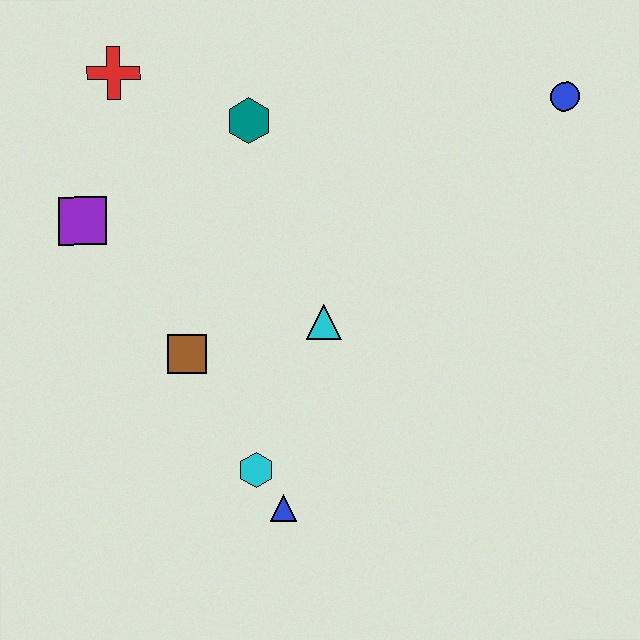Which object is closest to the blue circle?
The teal hexagon is closest to the blue circle.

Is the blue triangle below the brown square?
Yes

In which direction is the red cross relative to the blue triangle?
The red cross is above the blue triangle.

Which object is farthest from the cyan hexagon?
The blue circle is farthest from the cyan hexagon.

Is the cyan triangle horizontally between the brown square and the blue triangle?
No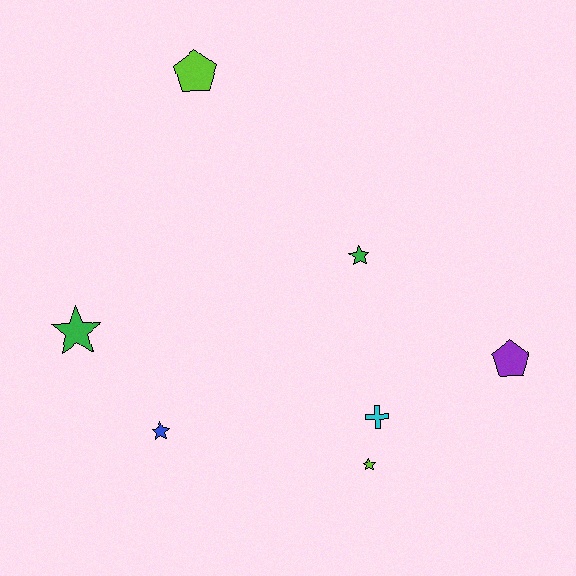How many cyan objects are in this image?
There is 1 cyan object.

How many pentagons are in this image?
There are 2 pentagons.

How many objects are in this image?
There are 7 objects.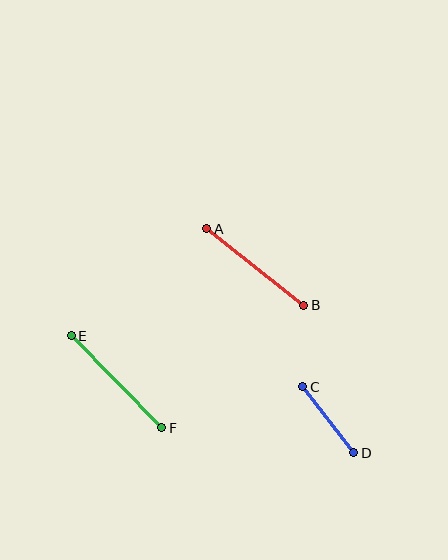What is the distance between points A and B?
The distance is approximately 123 pixels.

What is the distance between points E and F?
The distance is approximately 129 pixels.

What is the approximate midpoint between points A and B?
The midpoint is at approximately (255, 267) pixels.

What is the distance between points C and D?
The distance is approximately 83 pixels.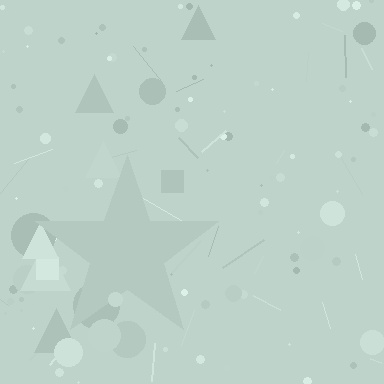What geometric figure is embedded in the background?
A star is embedded in the background.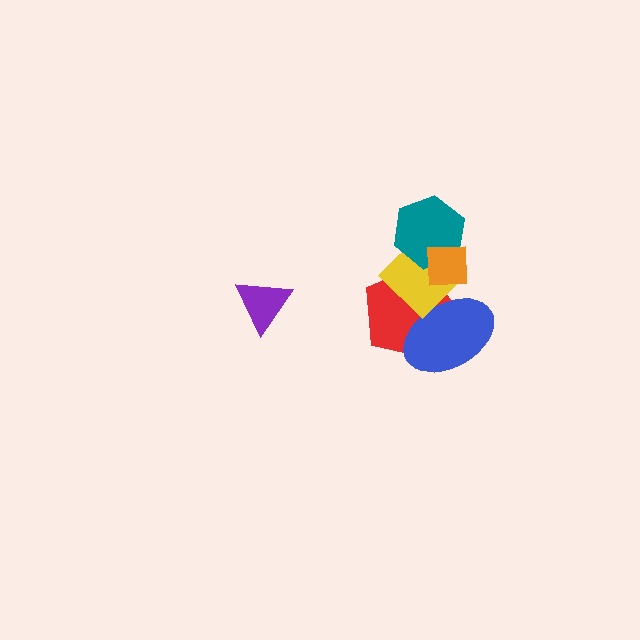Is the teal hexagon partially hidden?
Yes, it is partially covered by another shape.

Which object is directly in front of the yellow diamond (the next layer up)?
The teal hexagon is directly in front of the yellow diamond.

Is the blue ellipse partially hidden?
Yes, it is partially covered by another shape.